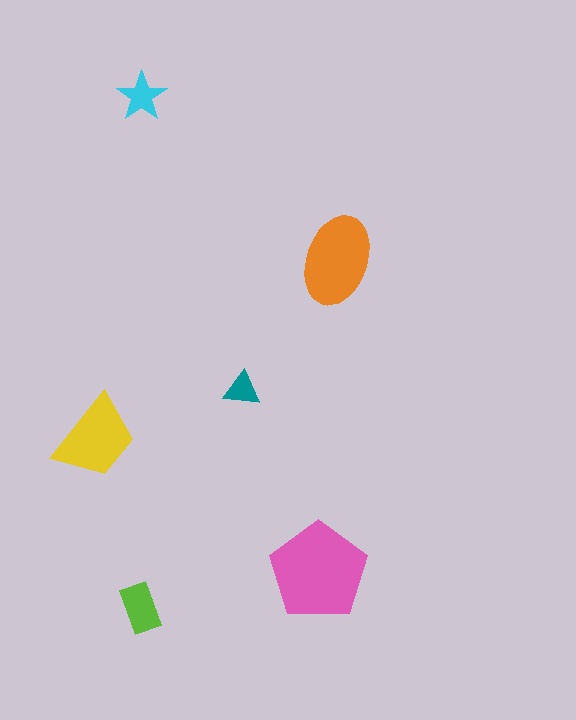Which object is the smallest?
The teal triangle.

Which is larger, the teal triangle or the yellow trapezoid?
The yellow trapezoid.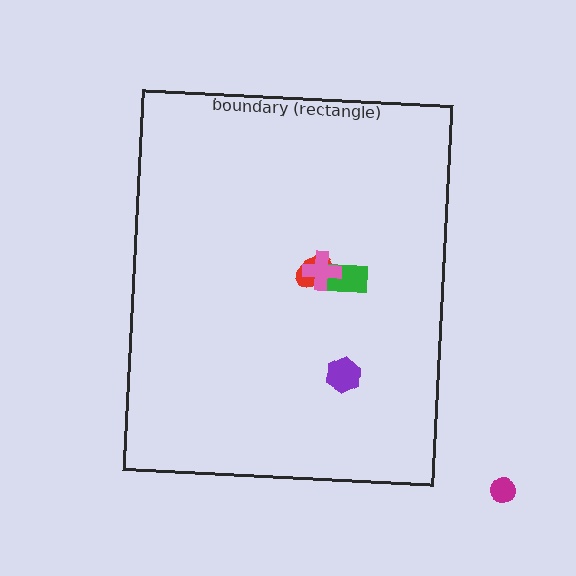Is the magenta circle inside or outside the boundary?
Outside.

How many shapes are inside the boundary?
4 inside, 1 outside.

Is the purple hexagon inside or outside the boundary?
Inside.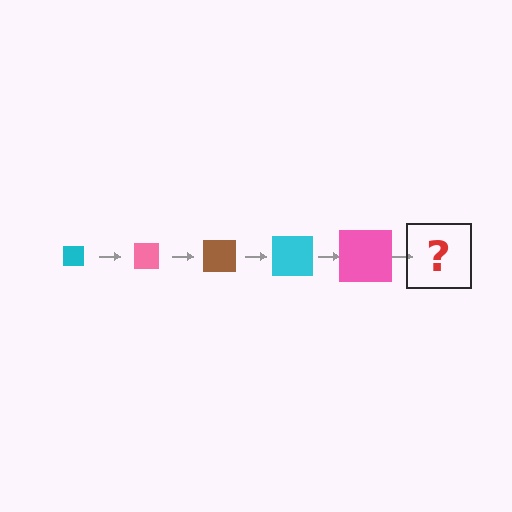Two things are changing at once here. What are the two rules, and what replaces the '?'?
The two rules are that the square grows larger each step and the color cycles through cyan, pink, and brown. The '?' should be a brown square, larger than the previous one.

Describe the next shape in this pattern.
It should be a brown square, larger than the previous one.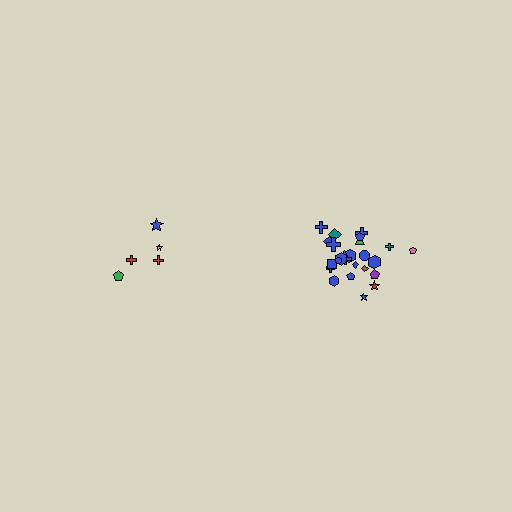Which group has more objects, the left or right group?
The right group.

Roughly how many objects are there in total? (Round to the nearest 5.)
Roughly 30 objects in total.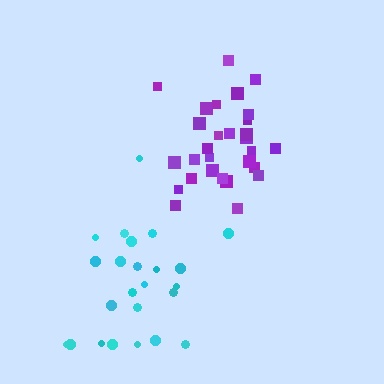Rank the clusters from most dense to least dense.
purple, cyan.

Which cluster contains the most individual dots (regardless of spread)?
Purple (30).